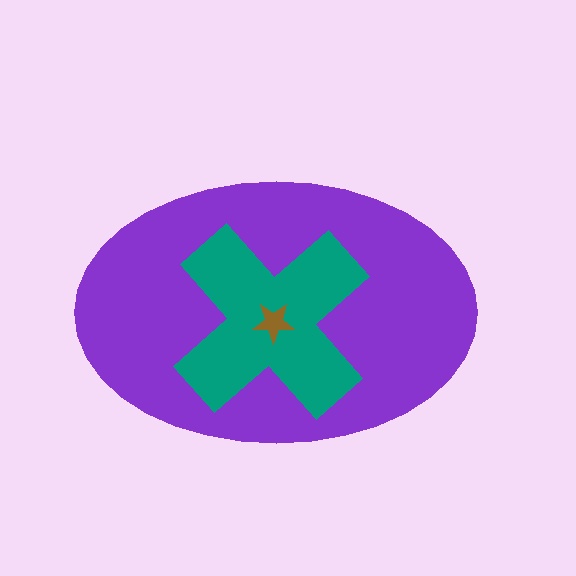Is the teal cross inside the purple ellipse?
Yes.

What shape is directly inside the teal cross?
The brown star.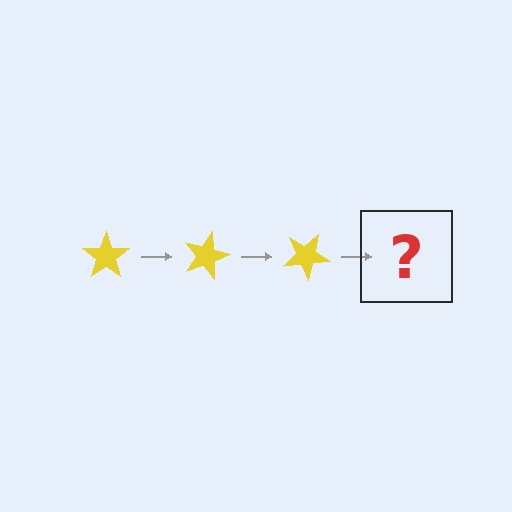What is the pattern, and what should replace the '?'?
The pattern is that the star rotates 15 degrees each step. The '?' should be a yellow star rotated 45 degrees.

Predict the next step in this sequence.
The next step is a yellow star rotated 45 degrees.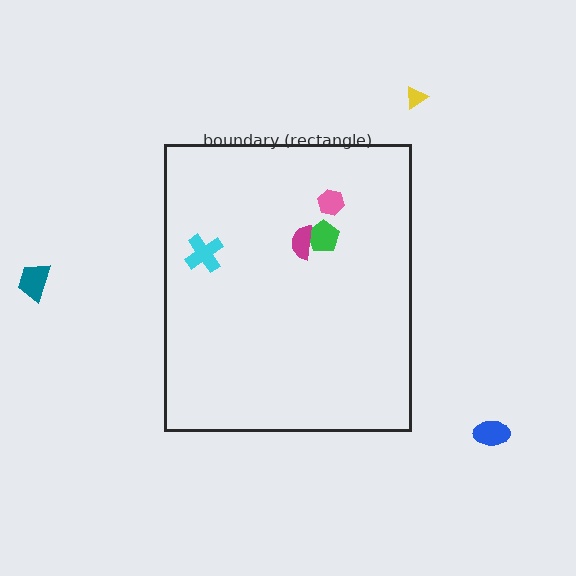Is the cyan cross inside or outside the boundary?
Inside.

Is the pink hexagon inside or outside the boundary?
Inside.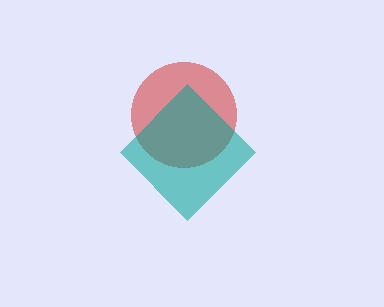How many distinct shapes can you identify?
There are 2 distinct shapes: a red circle, a teal diamond.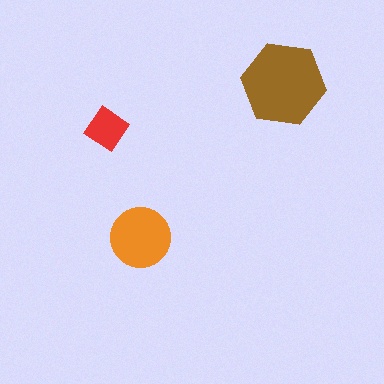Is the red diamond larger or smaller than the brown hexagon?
Smaller.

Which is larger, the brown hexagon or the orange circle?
The brown hexagon.